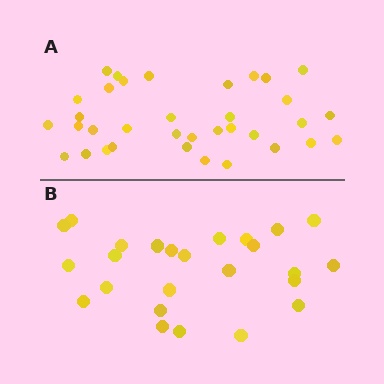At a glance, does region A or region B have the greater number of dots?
Region A (the top region) has more dots.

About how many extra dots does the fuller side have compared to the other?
Region A has roughly 10 or so more dots than region B.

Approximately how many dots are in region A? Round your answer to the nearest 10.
About 40 dots. (The exact count is 35, which rounds to 40.)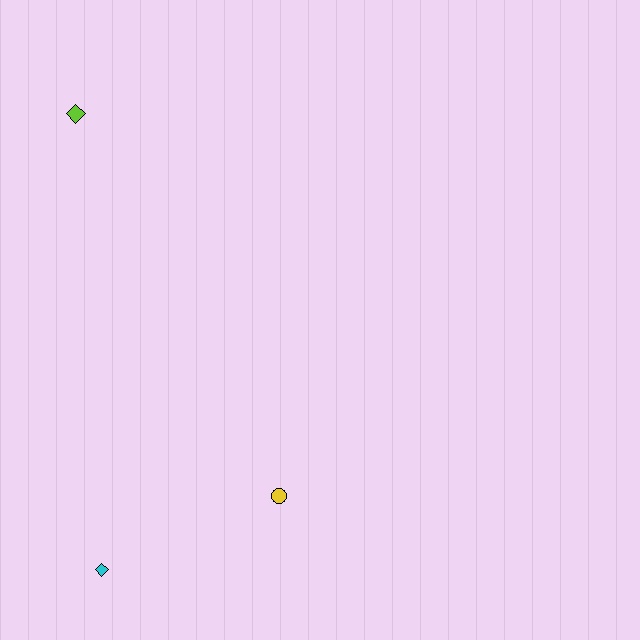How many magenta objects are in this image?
There are no magenta objects.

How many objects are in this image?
There are 3 objects.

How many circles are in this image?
There is 1 circle.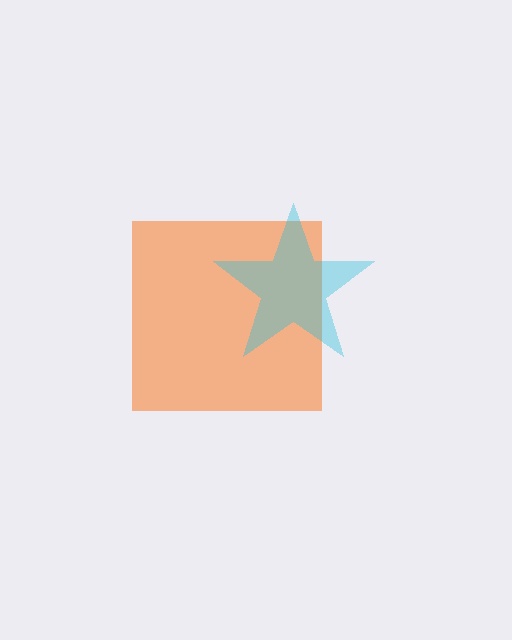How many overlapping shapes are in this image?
There are 2 overlapping shapes in the image.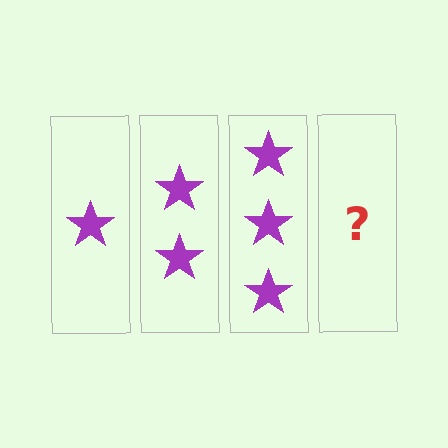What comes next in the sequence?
The next element should be 4 stars.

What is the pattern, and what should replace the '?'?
The pattern is that each step adds one more star. The '?' should be 4 stars.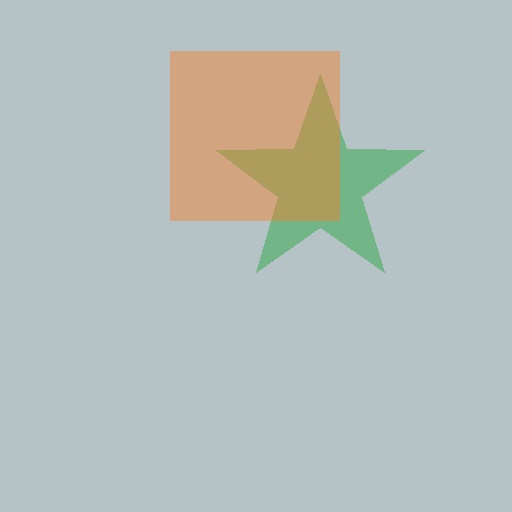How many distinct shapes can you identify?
There are 2 distinct shapes: a green star, an orange square.